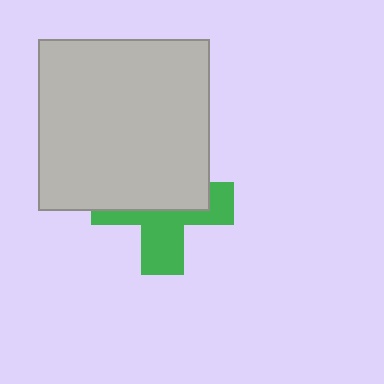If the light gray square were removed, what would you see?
You would see the complete green cross.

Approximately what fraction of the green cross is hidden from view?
Roughly 54% of the green cross is hidden behind the light gray square.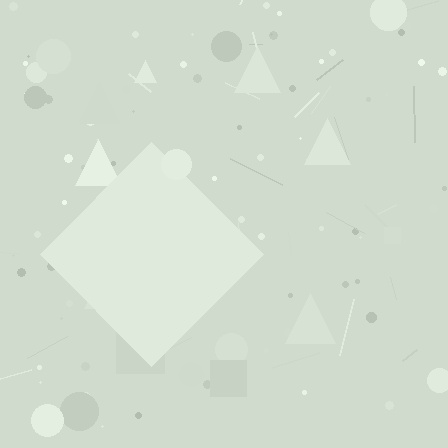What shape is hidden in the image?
A diamond is hidden in the image.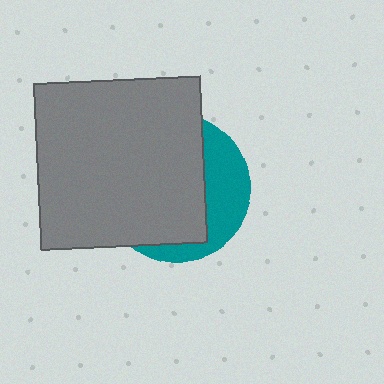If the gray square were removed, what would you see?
You would see the complete teal circle.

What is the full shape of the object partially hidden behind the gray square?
The partially hidden object is a teal circle.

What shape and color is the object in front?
The object in front is a gray square.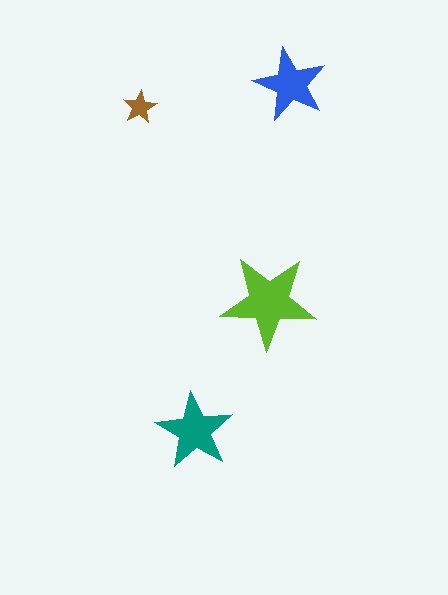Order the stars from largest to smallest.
the lime one, the teal one, the blue one, the brown one.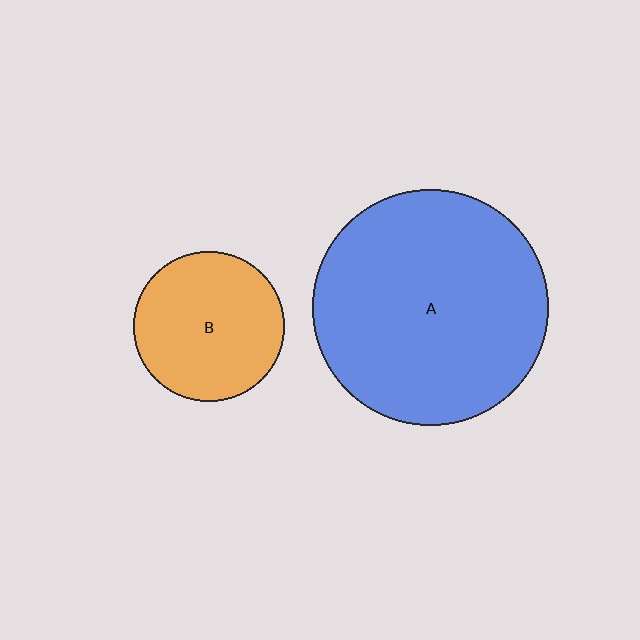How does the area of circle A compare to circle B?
Approximately 2.5 times.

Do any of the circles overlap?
No, none of the circles overlap.